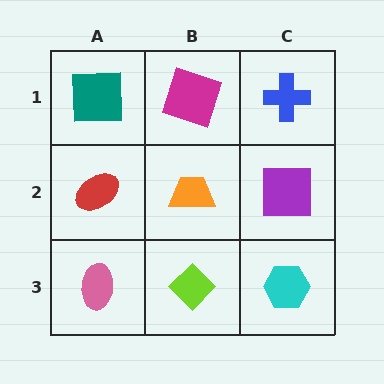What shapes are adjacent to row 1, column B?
An orange trapezoid (row 2, column B), a teal square (row 1, column A), a blue cross (row 1, column C).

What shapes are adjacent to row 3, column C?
A purple square (row 2, column C), a lime diamond (row 3, column B).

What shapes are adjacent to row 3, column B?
An orange trapezoid (row 2, column B), a pink ellipse (row 3, column A), a cyan hexagon (row 3, column C).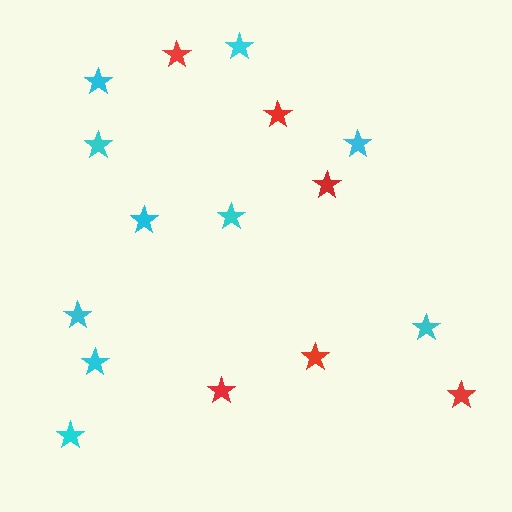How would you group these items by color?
There are 2 groups: one group of cyan stars (10) and one group of red stars (6).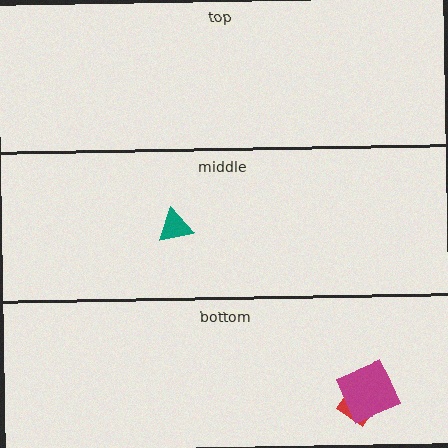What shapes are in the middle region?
The teal triangle.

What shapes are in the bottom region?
The red diamond, the magenta square.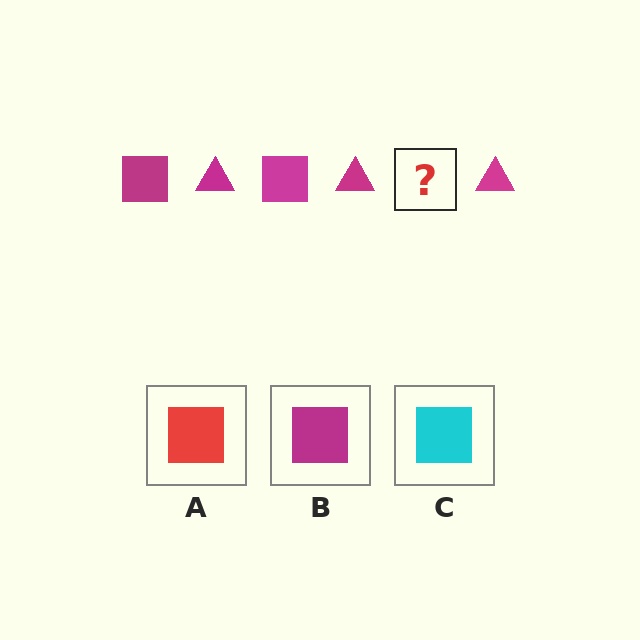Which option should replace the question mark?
Option B.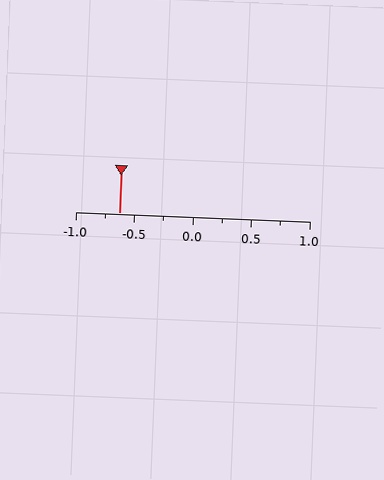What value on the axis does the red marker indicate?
The marker indicates approximately -0.62.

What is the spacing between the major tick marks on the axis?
The major ticks are spaced 0.5 apart.